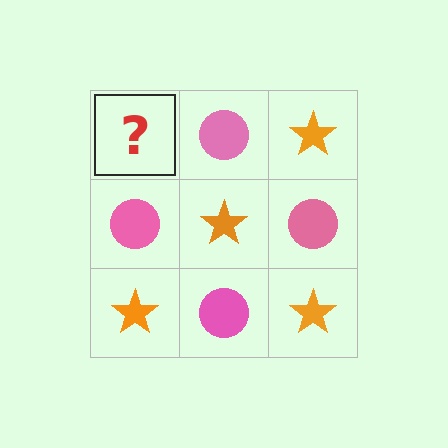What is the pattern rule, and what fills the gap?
The rule is that it alternates orange star and pink circle in a checkerboard pattern. The gap should be filled with an orange star.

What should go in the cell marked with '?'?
The missing cell should contain an orange star.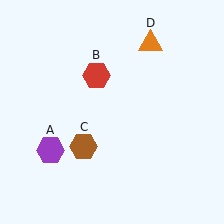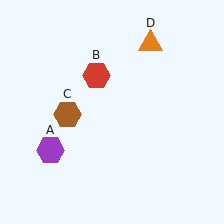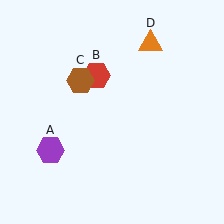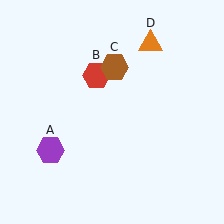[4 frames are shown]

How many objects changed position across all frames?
1 object changed position: brown hexagon (object C).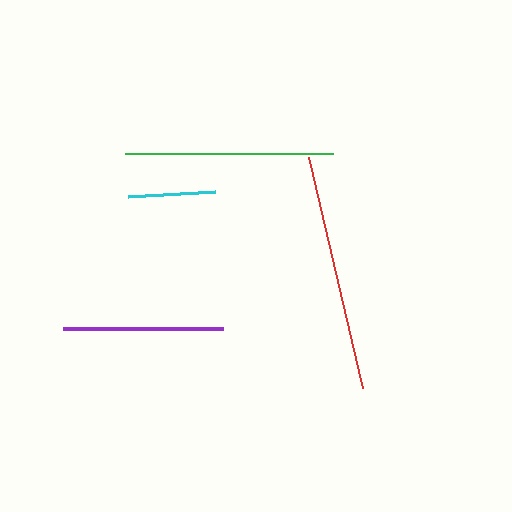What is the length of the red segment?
The red segment is approximately 237 pixels long.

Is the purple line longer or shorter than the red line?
The red line is longer than the purple line.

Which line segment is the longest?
The red line is the longest at approximately 237 pixels.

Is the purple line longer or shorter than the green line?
The green line is longer than the purple line.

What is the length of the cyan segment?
The cyan segment is approximately 87 pixels long.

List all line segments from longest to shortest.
From longest to shortest: red, green, purple, cyan.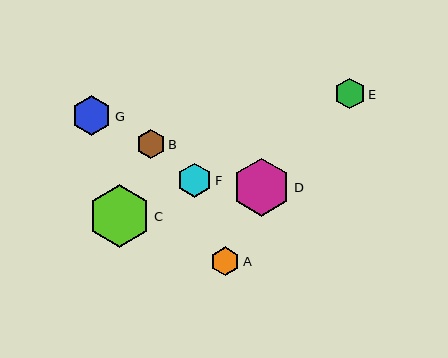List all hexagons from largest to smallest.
From largest to smallest: C, D, G, F, E, B, A.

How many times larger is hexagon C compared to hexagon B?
Hexagon C is approximately 2.1 times the size of hexagon B.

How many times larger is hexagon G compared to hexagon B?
Hexagon G is approximately 1.4 times the size of hexagon B.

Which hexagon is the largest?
Hexagon C is the largest with a size of approximately 62 pixels.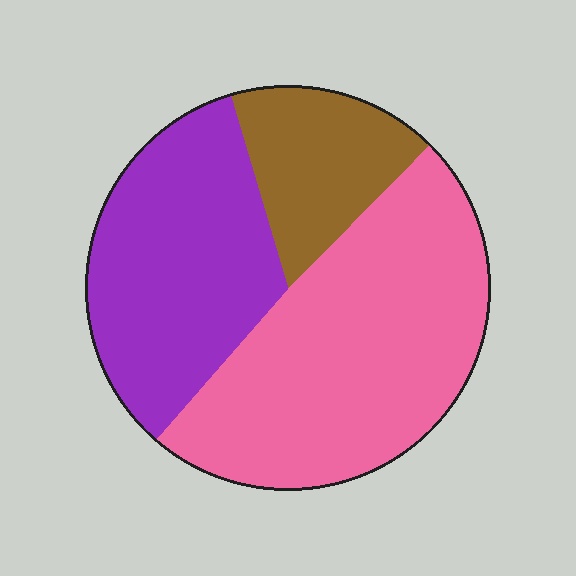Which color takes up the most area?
Pink, at roughly 50%.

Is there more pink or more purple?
Pink.